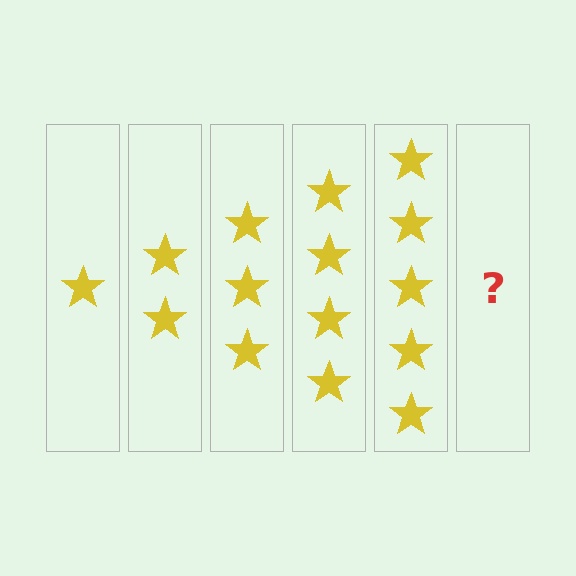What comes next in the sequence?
The next element should be 6 stars.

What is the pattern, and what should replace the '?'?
The pattern is that each step adds one more star. The '?' should be 6 stars.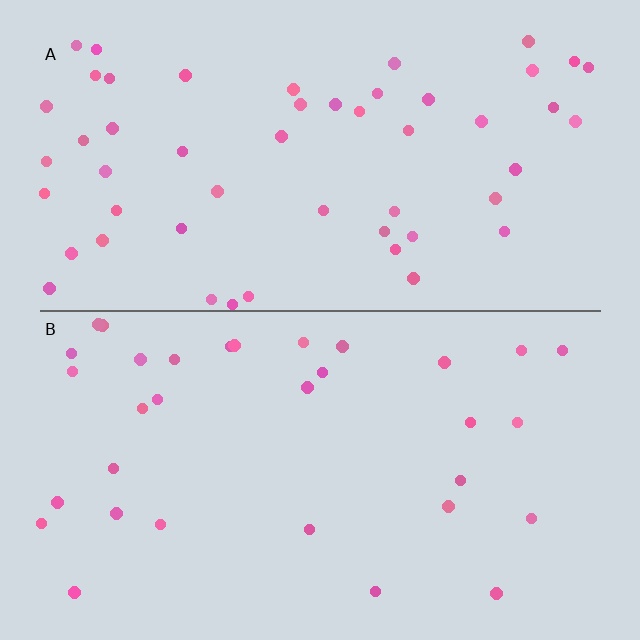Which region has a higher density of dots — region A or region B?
A (the top).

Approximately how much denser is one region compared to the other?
Approximately 1.6× — region A over region B.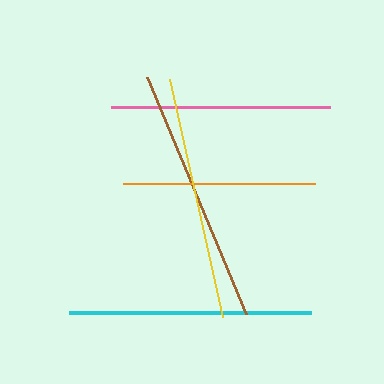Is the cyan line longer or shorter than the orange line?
The cyan line is longer than the orange line.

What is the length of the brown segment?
The brown segment is approximately 257 pixels long.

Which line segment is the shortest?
The orange line is the shortest at approximately 192 pixels.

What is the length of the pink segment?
The pink segment is approximately 219 pixels long.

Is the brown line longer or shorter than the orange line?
The brown line is longer than the orange line.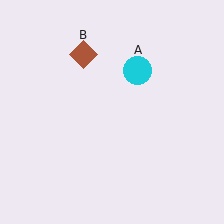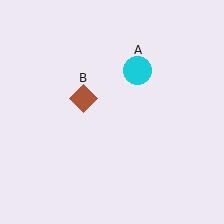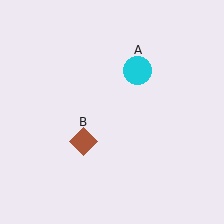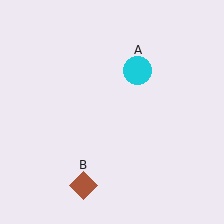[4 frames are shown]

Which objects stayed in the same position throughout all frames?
Cyan circle (object A) remained stationary.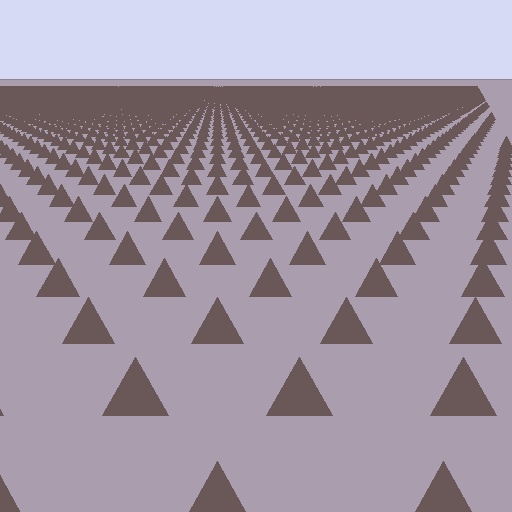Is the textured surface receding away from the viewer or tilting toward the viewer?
The surface is receding away from the viewer. Texture elements get smaller and denser toward the top.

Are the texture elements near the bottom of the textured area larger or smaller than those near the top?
Larger. Near the bottom, elements are closer to the viewer and appear at a bigger on-screen size.